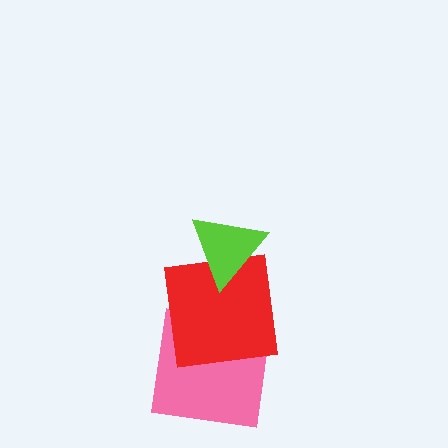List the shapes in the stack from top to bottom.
From top to bottom: the lime triangle, the red square, the pink square.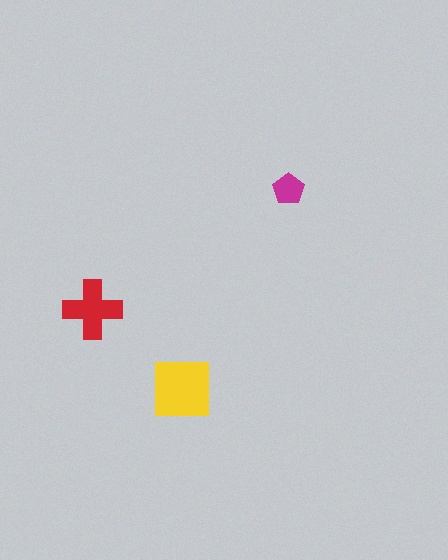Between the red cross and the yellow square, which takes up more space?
The yellow square.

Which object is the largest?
The yellow square.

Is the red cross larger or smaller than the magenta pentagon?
Larger.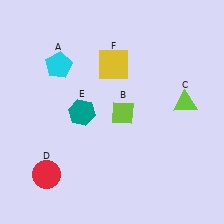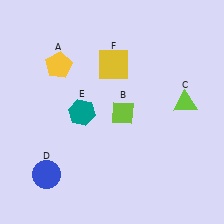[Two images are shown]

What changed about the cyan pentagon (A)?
In Image 1, A is cyan. In Image 2, it changed to yellow.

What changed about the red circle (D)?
In Image 1, D is red. In Image 2, it changed to blue.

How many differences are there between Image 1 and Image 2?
There are 2 differences between the two images.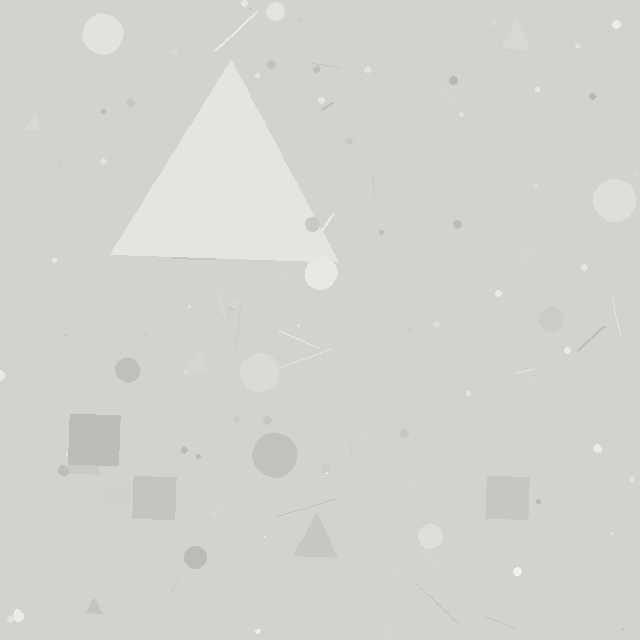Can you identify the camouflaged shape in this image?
The camouflaged shape is a triangle.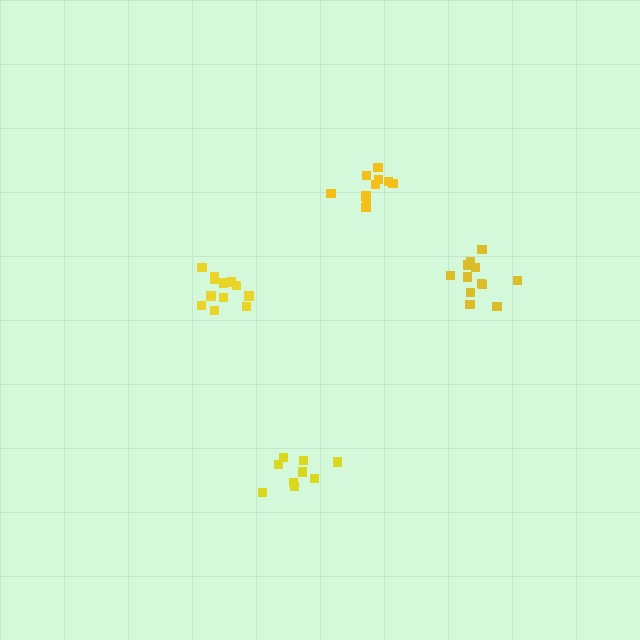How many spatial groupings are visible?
There are 4 spatial groupings.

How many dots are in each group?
Group 1: 12 dots, Group 2: 10 dots, Group 3: 9 dots, Group 4: 12 dots (43 total).